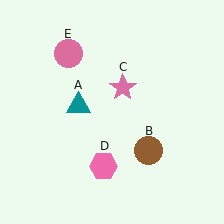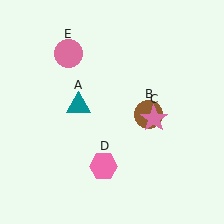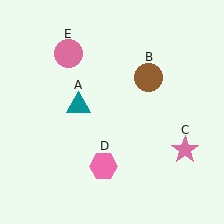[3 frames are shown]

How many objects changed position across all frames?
2 objects changed position: brown circle (object B), pink star (object C).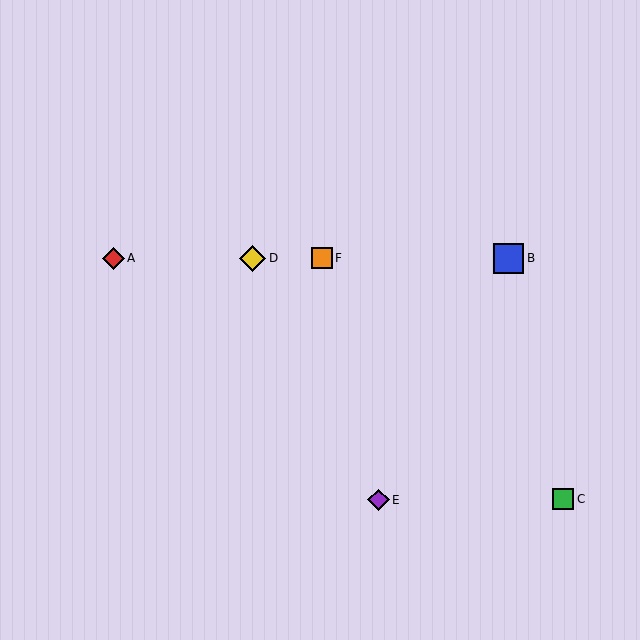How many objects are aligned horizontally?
4 objects (A, B, D, F) are aligned horizontally.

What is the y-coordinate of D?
Object D is at y≈258.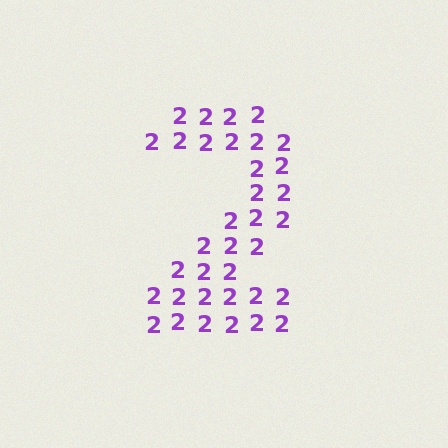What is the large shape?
The large shape is the digit 2.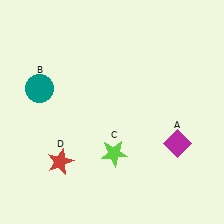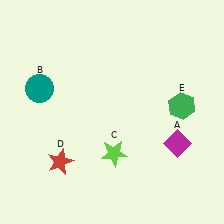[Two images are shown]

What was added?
A green hexagon (E) was added in Image 2.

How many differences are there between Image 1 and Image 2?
There is 1 difference between the two images.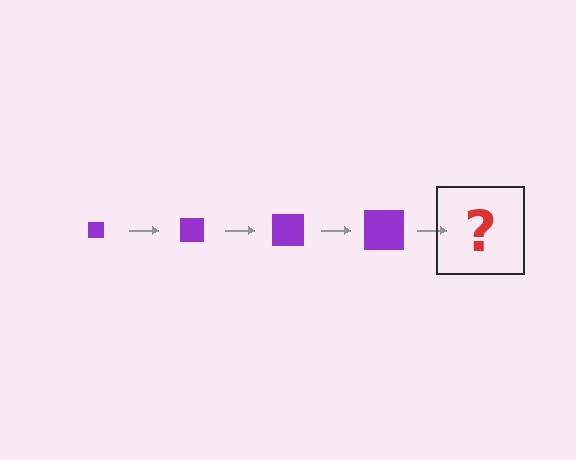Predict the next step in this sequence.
The next step is a purple square, larger than the previous one.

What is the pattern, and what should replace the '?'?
The pattern is that the square gets progressively larger each step. The '?' should be a purple square, larger than the previous one.